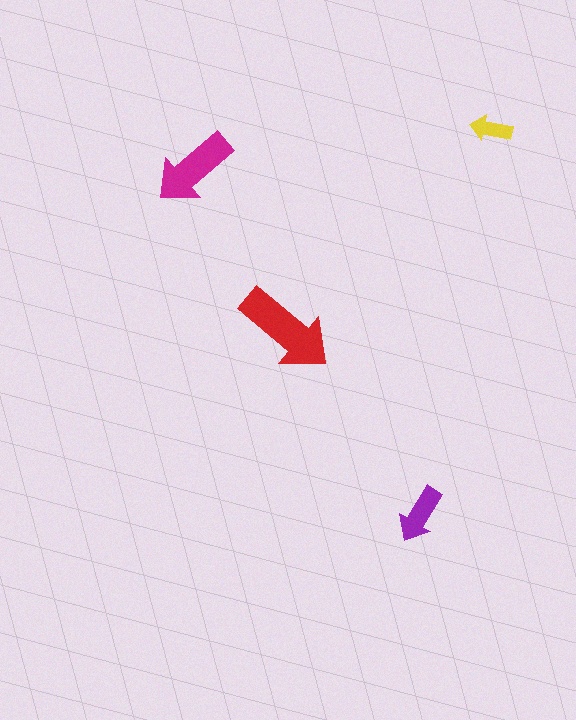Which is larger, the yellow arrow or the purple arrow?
The purple one.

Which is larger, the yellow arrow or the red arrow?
The red one.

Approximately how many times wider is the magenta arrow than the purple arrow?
About 1.5 times wider.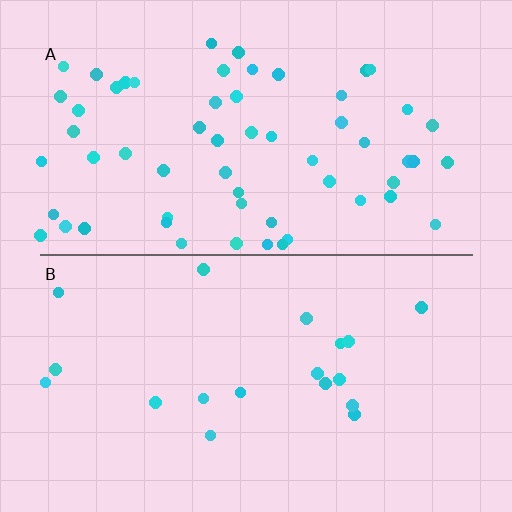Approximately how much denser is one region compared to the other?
Approximately 3.2× — region A over region B.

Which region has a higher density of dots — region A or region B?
A (the top).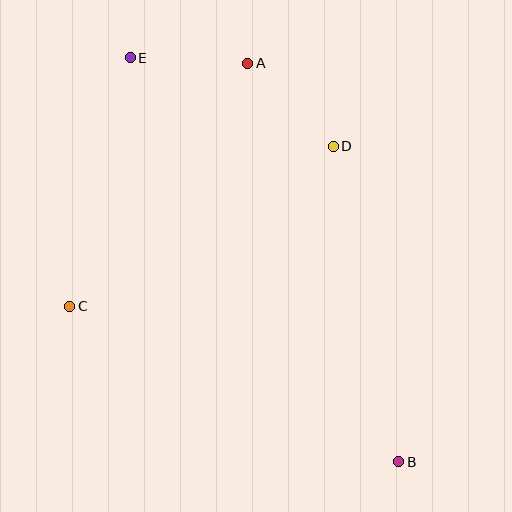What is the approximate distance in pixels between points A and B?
The distance between A and B is approximately 426 pixels.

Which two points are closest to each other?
Points A and E are closest to each other.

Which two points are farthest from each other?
Points B and E are farthest from each other.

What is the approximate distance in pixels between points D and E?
The distance between D and E is approximately 221 pixels.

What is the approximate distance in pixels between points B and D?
The distance between B and D is approximately 322 pixels.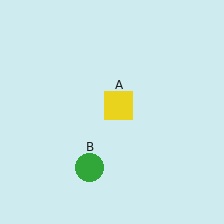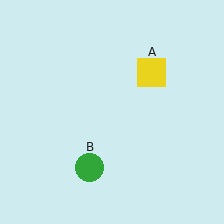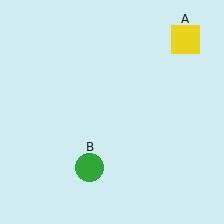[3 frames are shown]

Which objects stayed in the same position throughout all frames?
Green circle (object B) remained stationary.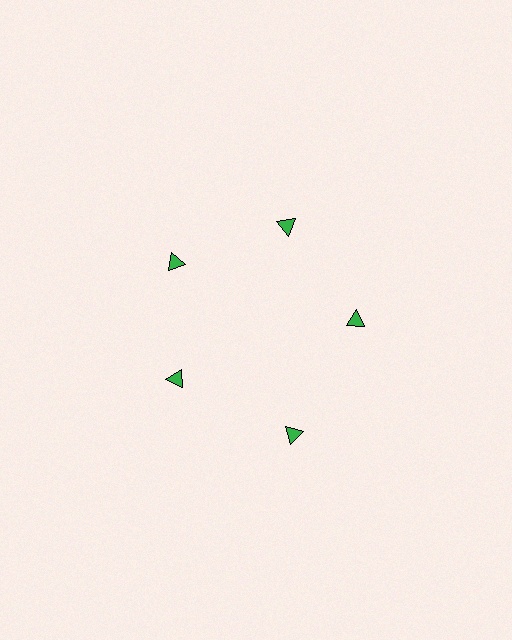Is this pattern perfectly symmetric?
No. The 5 green triangles are arranged in a ring, but one element near the 5 o'clock position is pushed outward from the center, breaking the 5-fold rotational symmetry.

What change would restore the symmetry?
The symmetry would be restored by moving it inward, back onto the ring so that all 5 triangles sit at equal angles and equal distance from the center.